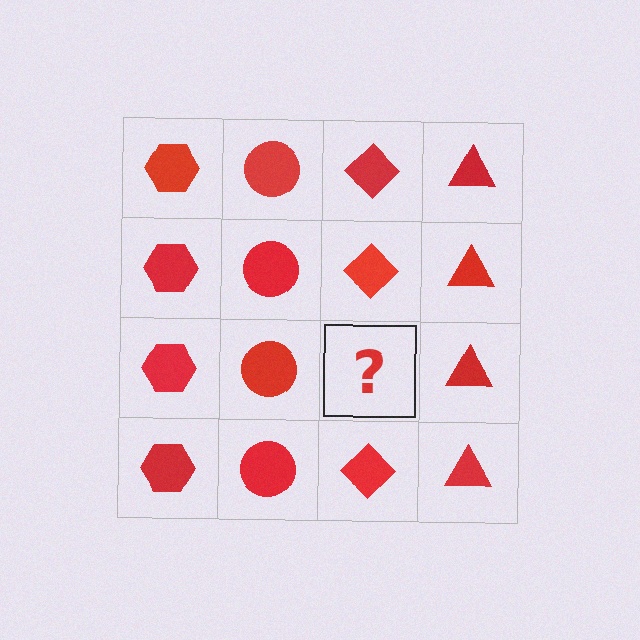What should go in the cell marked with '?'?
The missing cell should contain a red diamond.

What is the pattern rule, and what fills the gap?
The rule is that each column has a consistent shape. The gap should be filled with a red diamond.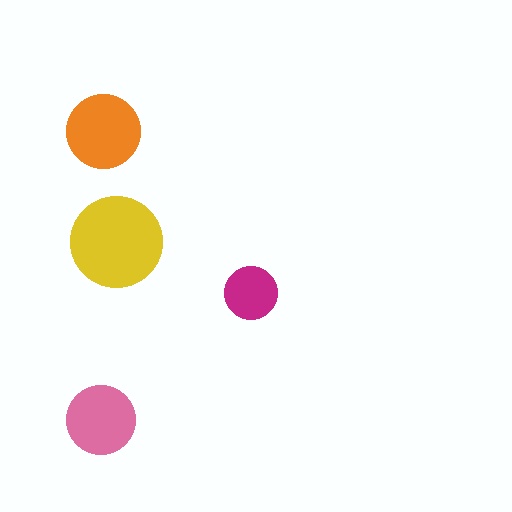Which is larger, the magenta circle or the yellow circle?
The yellow one.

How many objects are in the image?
There are 4 objects in the image.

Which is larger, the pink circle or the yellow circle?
The yellow one.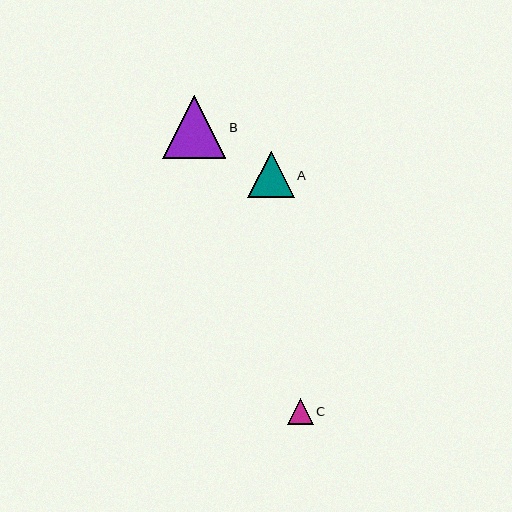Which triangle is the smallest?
Triangle C is the smallest with a size of approximately 26 pixels.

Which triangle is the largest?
Triangle B is the largest with a size of approximately 63 pixels.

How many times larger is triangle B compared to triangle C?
Triangle B is approximately 2.4 times the size of triangle C.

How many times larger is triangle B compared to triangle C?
Triangle B is approximately 2.4 times the size of triangle C.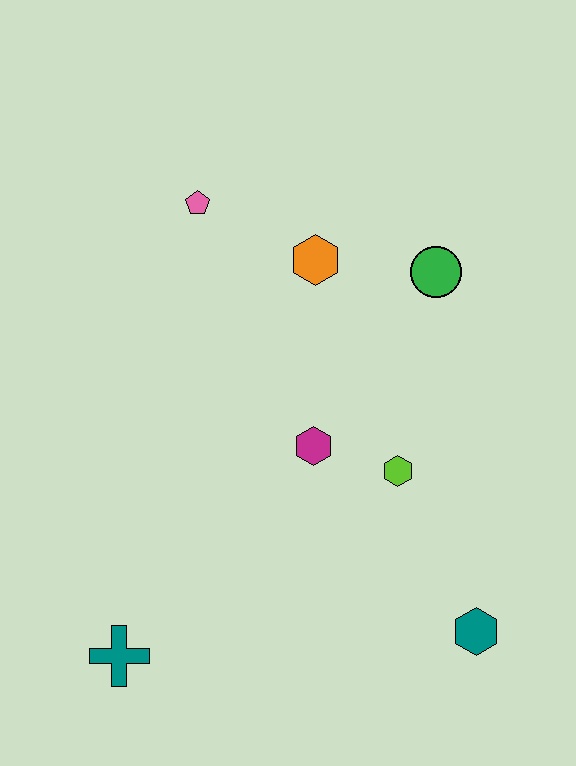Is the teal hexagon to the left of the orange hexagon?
No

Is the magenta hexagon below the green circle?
Yes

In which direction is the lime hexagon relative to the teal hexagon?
The lime hexagon is above the teal hexagon.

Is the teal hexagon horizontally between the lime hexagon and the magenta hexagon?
No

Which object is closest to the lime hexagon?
The magenta hexagon is closest to the lime hexagon.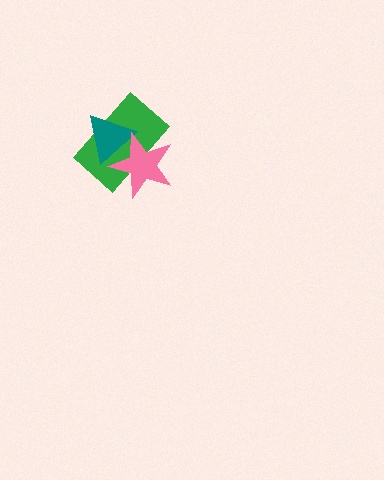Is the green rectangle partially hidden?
Yes, it is partially covered by another shape.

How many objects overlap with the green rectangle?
2 objects overlap with the green rectangle.